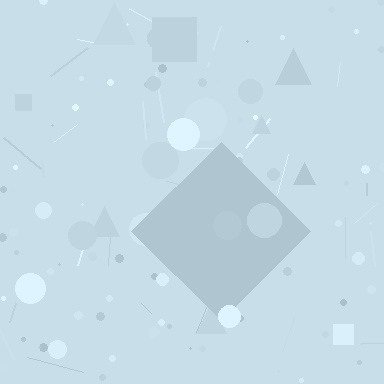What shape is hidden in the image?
A diamond is hidden in the image.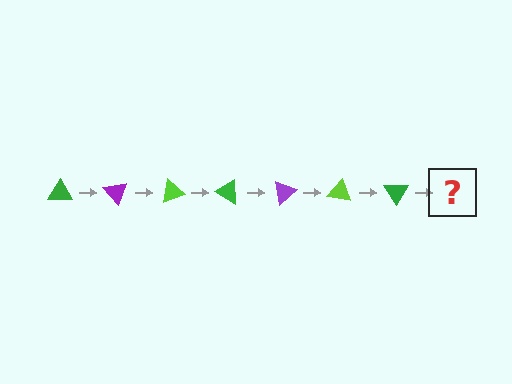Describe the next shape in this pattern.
It should be a purple triangle, rotated 350 degrees from the start.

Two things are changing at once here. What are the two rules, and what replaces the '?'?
The two rules are that it rotates 50 degrees each step and the color cycles through green, purple, and lime. The '?' should be a purple triangle, rotated 350 degrees from the start.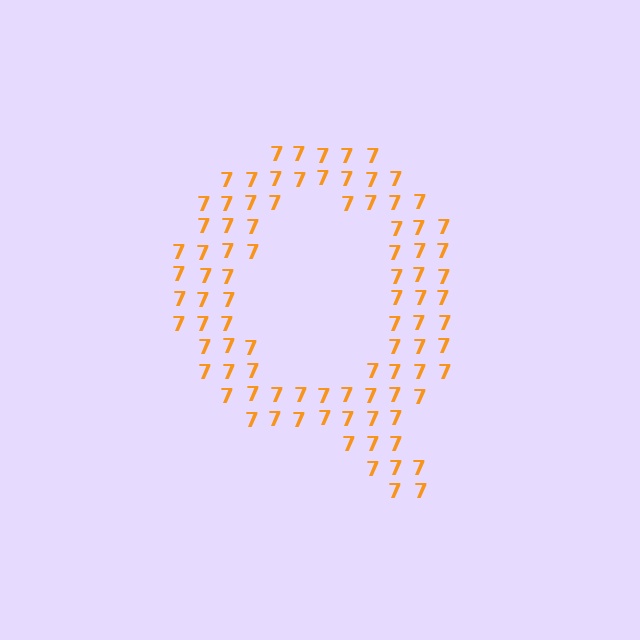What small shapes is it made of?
It is made of small digit 7's.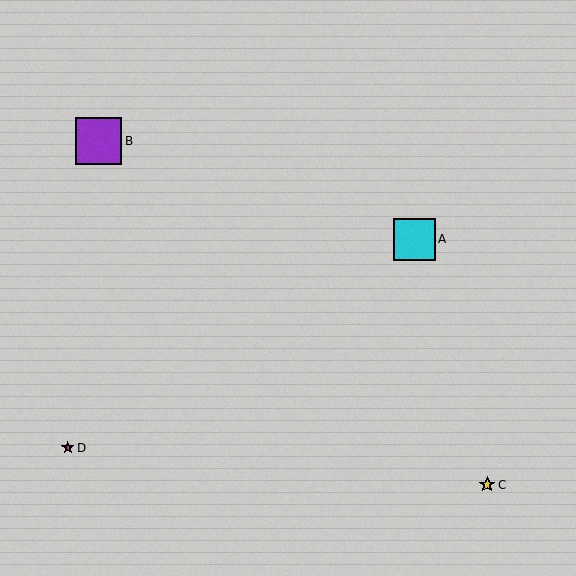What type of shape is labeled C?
Shape C is a yellow star.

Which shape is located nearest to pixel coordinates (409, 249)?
The cyan square (labeled A) at (415, 239) is nearest to that location.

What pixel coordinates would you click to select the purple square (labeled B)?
Click at (99, 141) to select the purple square B.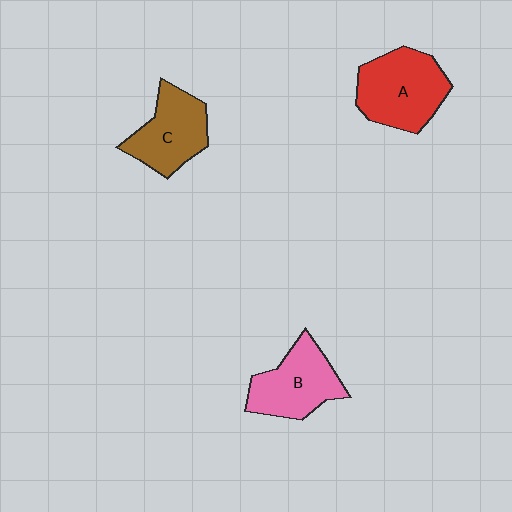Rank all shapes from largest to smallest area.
From largest to smallest: A (red), B (pink), C (brown).